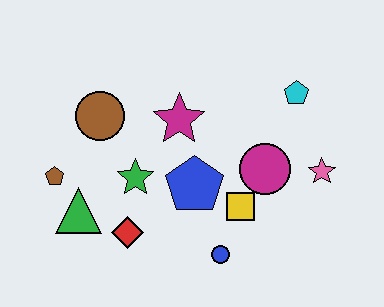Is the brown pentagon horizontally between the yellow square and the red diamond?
No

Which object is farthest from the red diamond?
The cyan pentagon is farthest from the red diamond.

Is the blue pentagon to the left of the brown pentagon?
No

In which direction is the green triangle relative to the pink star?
The green triangle is to the left of the pink star.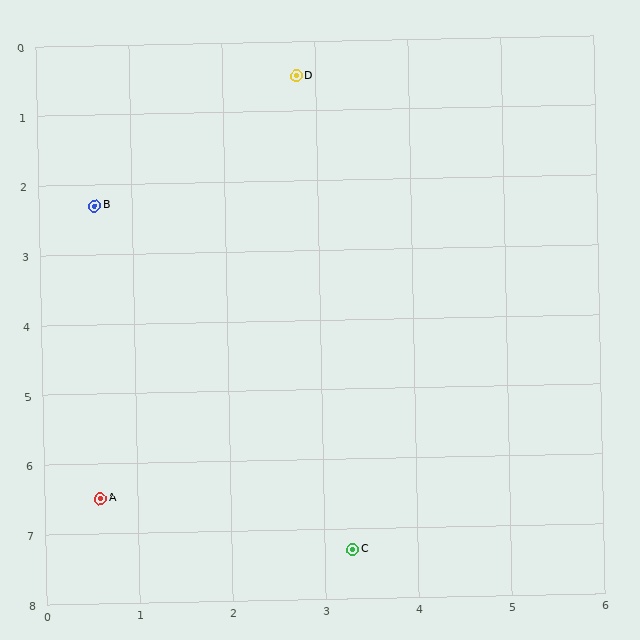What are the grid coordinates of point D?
Point D is at approximately (2.8, 0.5).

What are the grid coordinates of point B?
Point B is at approximately (0.6, 2.3).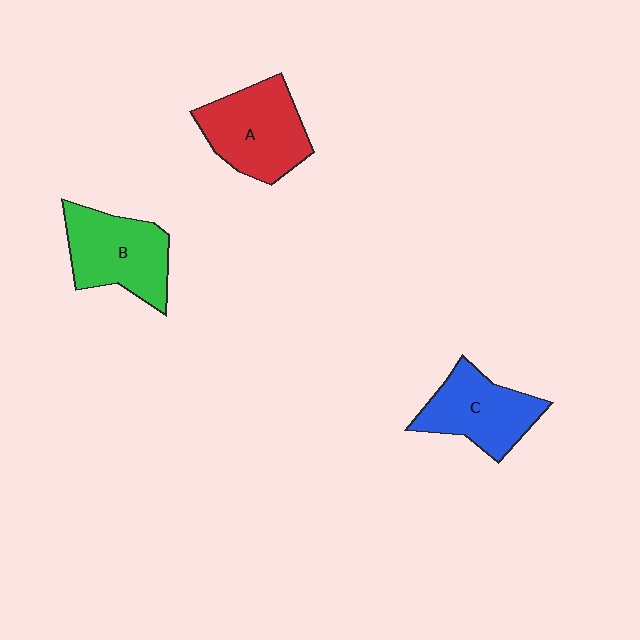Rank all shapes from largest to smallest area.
From largest to smallest: A (red), B (green), C (blue).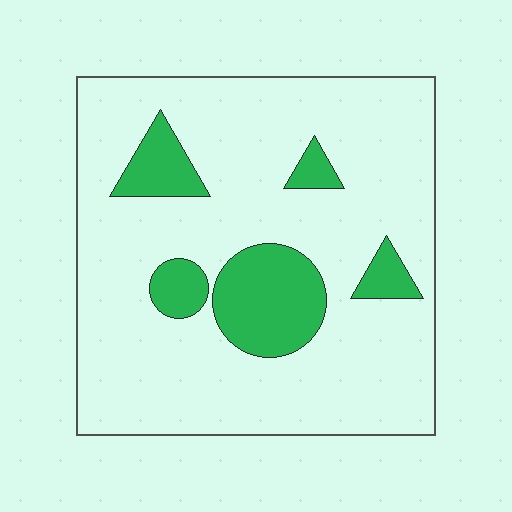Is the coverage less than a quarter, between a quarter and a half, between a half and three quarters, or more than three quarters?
Less than a quarter.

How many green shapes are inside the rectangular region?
5.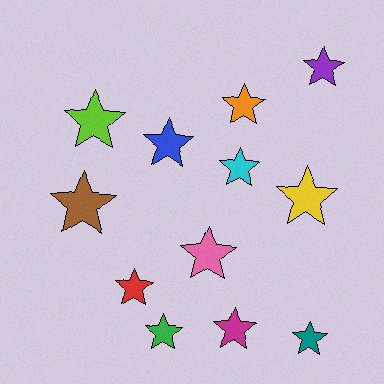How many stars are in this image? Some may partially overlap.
There are 12 stars.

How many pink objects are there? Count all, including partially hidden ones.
There is 1 pink object.